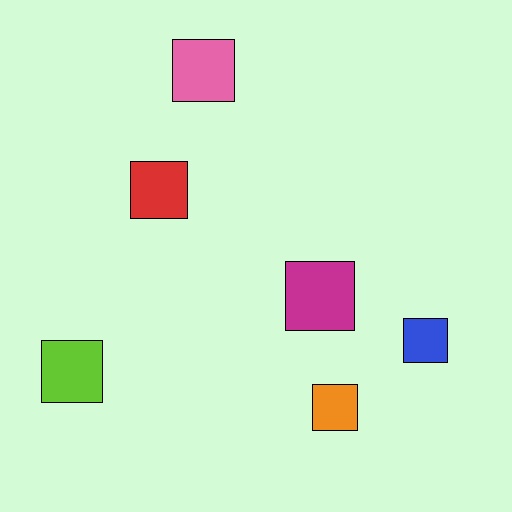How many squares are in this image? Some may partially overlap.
There are 6 squares.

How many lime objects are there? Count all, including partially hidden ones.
There is 1 lime object.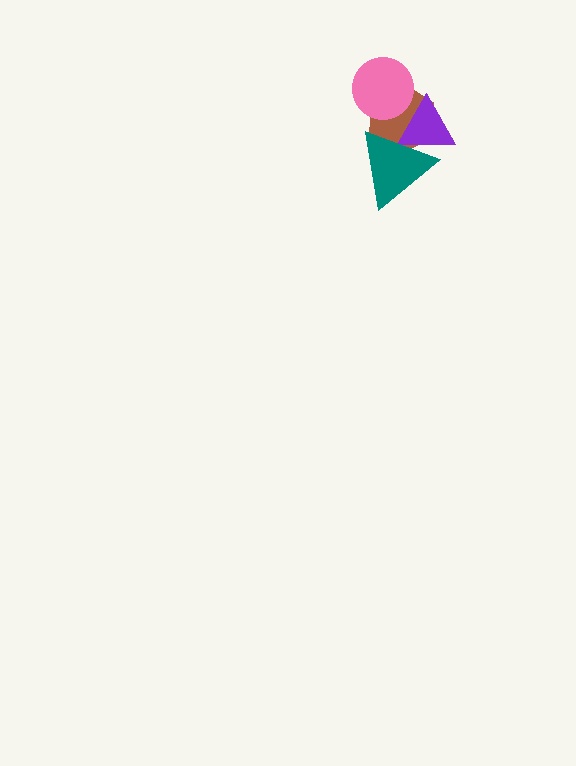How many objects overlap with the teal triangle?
2 objects overlap with the teal triangle.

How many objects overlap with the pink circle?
1 object overlaps with the pink circle.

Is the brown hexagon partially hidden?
Yes, it is partially covered by another shape.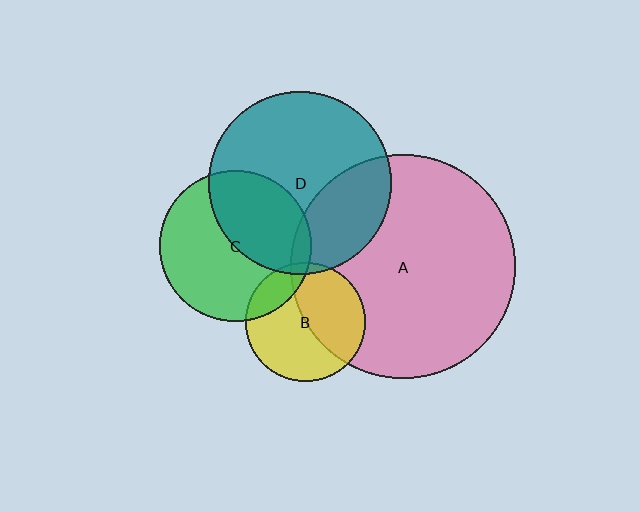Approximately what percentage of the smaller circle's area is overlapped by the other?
Approximately 5%.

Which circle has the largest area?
Circle A (pink).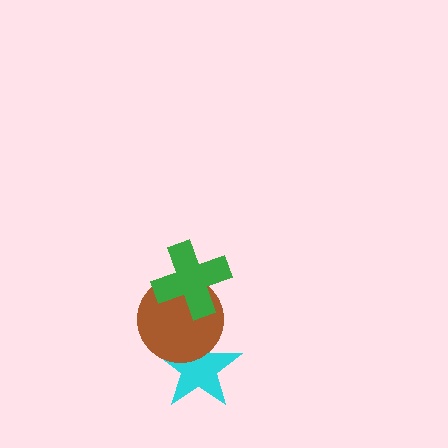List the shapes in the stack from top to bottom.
From top to bottom: the green cross, the brown circle, the cyan star.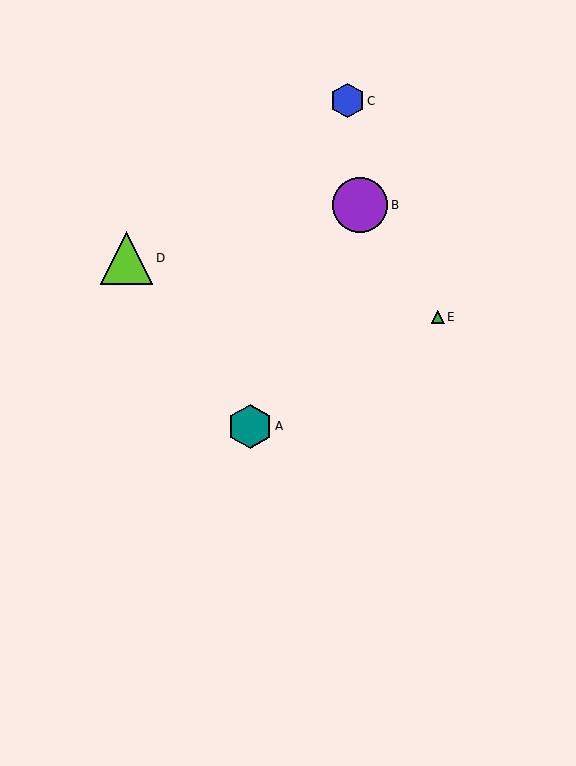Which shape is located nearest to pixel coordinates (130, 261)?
The lime triangle (labeled D) at (126, 258) is nearest to that location.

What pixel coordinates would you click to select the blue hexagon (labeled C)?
Click at (347, 101) to select the blue hexagon C.